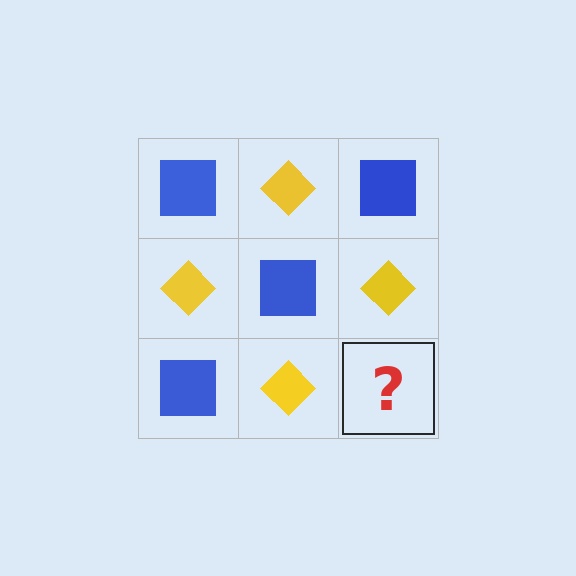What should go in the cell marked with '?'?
The missing cell should contain a blue square.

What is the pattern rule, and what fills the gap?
The rule is that it alternates blue square and yellow diamond in a checkerboard pattern. The gap should be filled with a blue square.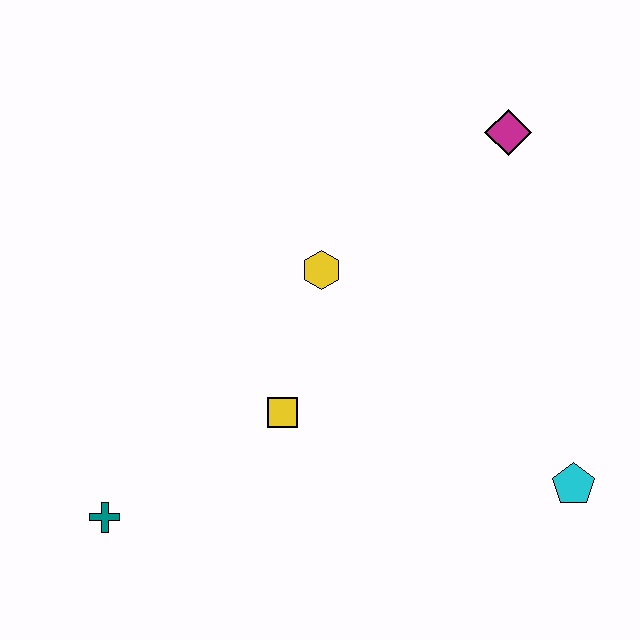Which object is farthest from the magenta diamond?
The teal cross is farthest from the magenta diamond.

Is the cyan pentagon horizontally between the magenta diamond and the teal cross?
No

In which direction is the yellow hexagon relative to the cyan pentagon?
The yellow hexagon is to the left of the cyan pentagon.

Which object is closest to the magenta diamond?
The yellow hexagon is closest to the magenta diamond.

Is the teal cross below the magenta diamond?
Yes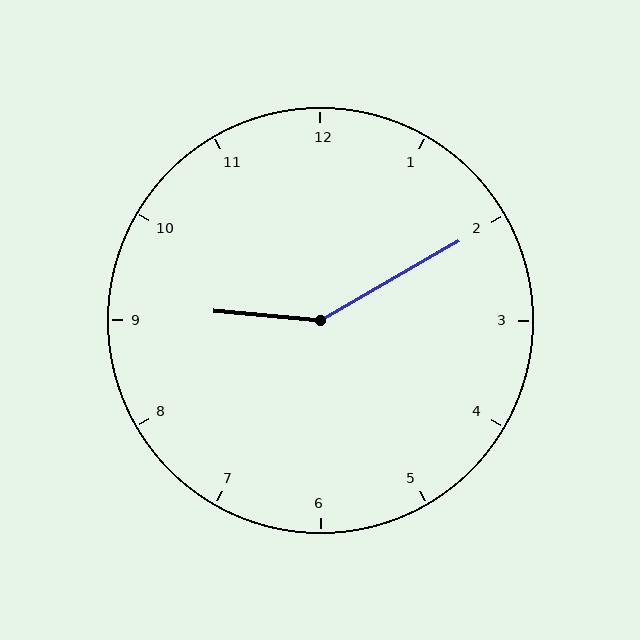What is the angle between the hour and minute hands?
Approximately 145 degrees.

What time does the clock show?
9:10.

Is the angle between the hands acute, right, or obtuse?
It is obtuse.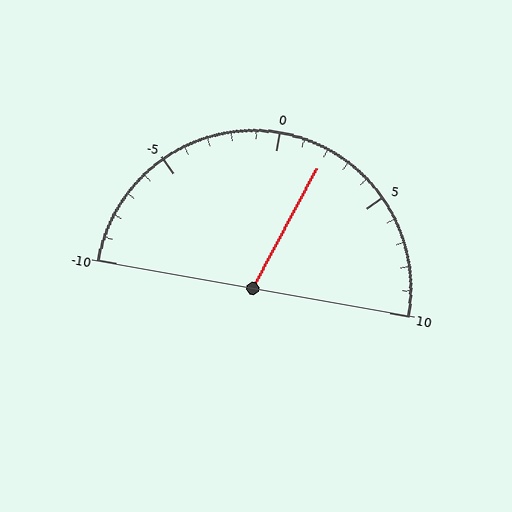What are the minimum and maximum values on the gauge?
The gauge ranges from -10 to 10.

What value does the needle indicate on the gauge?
The needle indicates approximately 2.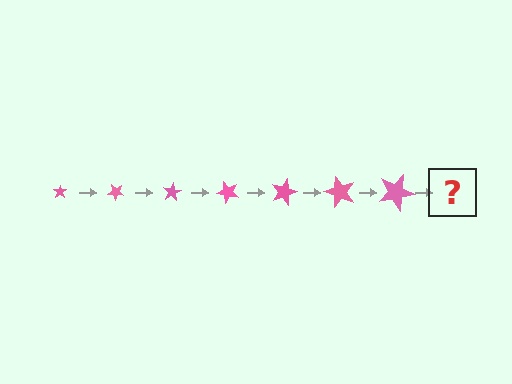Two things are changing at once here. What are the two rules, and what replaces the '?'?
The two rules are that the star grows larger each step and it rotates 40 degrees each step. The '?' should be a star, larger than the previous one and rotated 280 degrees from the start.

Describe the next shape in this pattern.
It should be a star, larger than the previous one and rotated 280 degrees from the start.